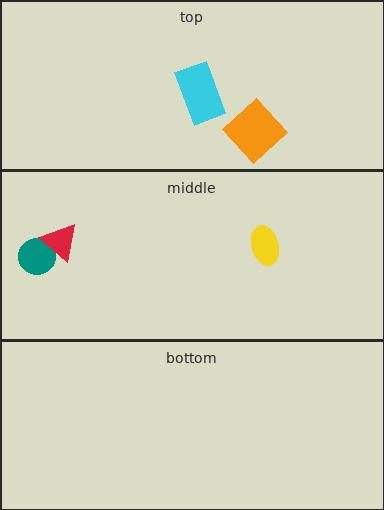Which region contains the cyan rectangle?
The top region.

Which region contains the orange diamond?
The top region.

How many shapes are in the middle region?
3.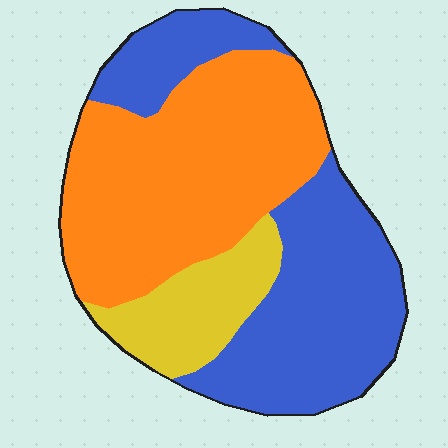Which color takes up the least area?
Yellow, at roughly 15%.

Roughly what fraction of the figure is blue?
Blue covers 41% of the figure.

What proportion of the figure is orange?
Orange takes up between a quarter and a half of the figure.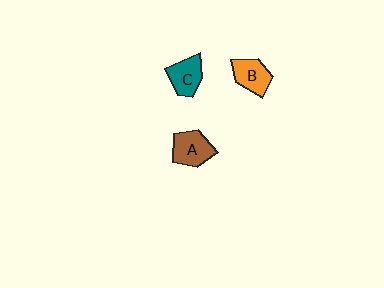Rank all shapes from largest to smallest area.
From largest to smallest: A (brown), B (orange), C (teal).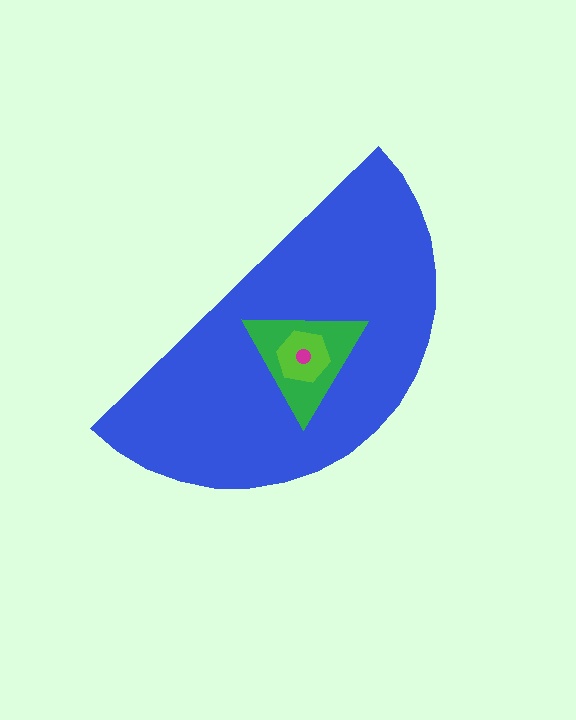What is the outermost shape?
The blue semicircle.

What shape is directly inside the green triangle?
The lime hexagon.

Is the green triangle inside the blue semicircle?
Yes.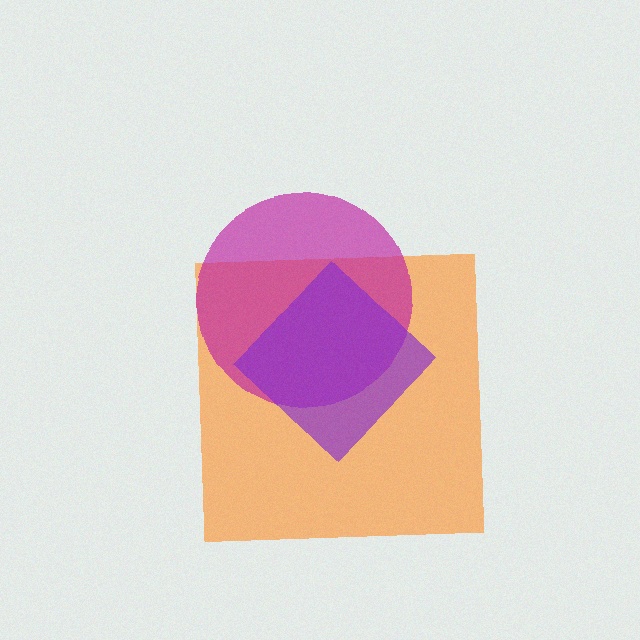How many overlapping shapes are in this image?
There are 3 overlapping shapes in the image.